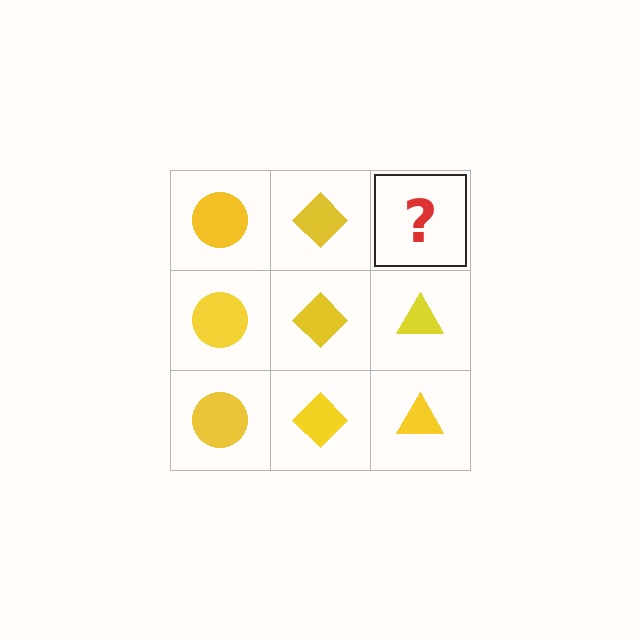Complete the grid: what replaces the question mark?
The question mark should be replaced with a yellow triangle.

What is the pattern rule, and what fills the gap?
The rule is that each column has a consistent shape. The gap should be filled with a yellow triangle.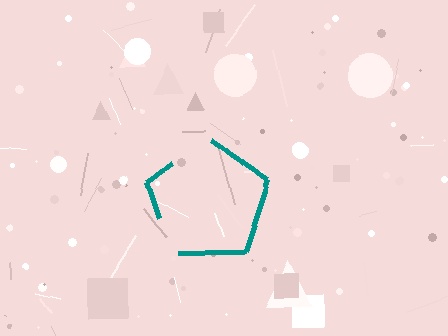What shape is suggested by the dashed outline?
The dashed outline suggests a pentagon.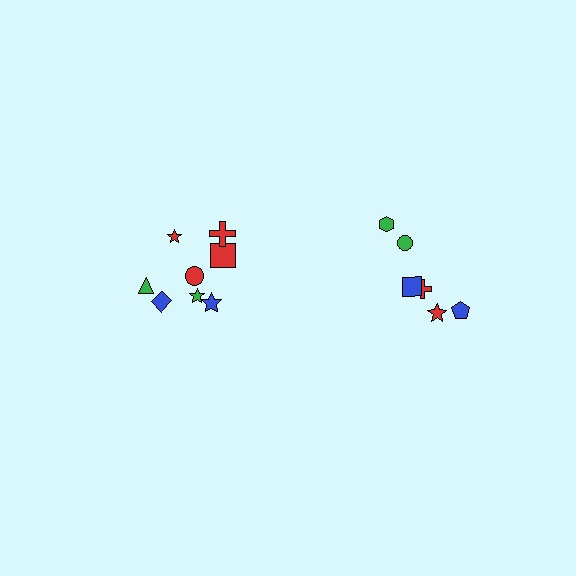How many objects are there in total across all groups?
There are 14 objects.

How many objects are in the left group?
There are 8 objects.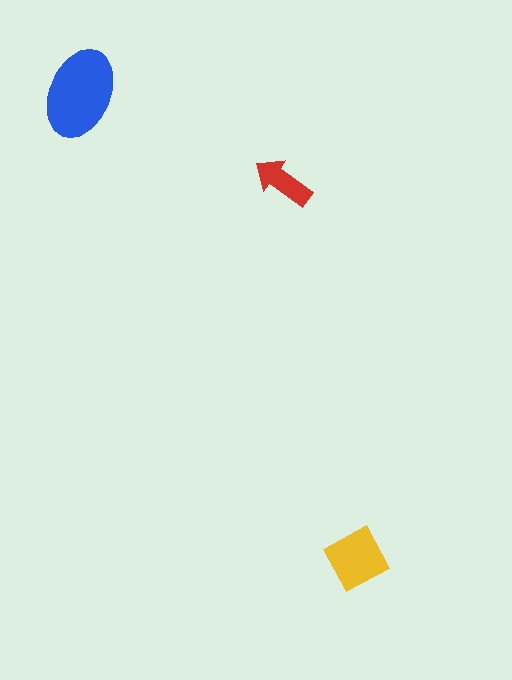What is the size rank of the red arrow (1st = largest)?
3rd.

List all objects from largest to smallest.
The blue ellipse, the yellow diamond, the red arrow.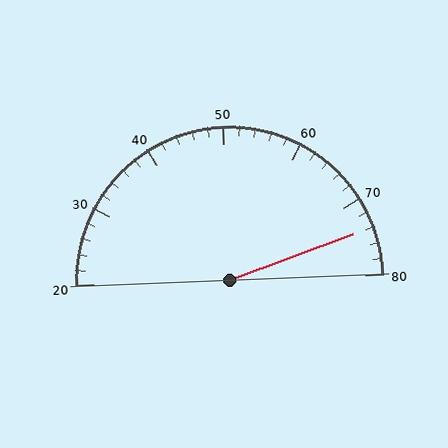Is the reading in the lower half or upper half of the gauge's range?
The reading is in the upper half of the range (20 to 80).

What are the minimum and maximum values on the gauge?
The gauge ranges from 20 to 80.